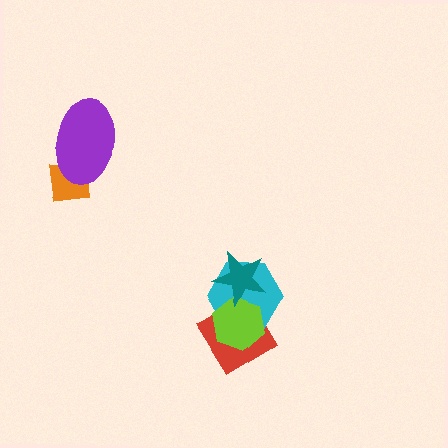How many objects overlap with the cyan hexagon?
3 objects overlap with the cyan hexagon.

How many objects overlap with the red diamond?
3 objects overlap with the red diamond.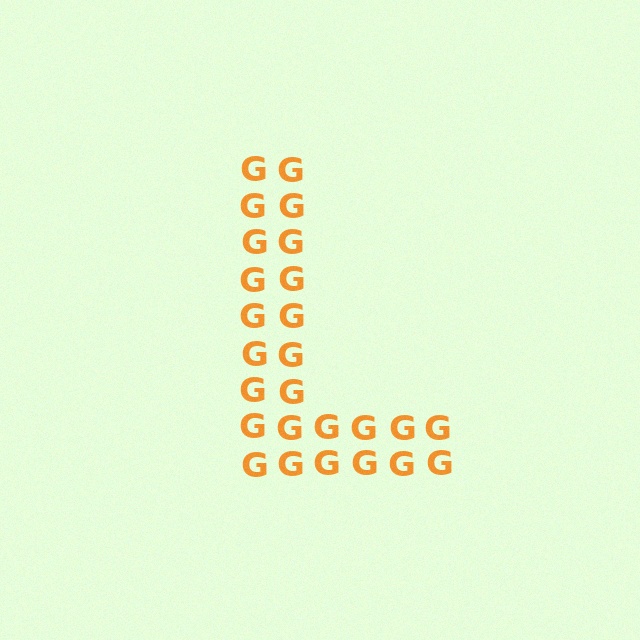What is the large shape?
The large shape is the letter L.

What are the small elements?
The small elements are letter G's.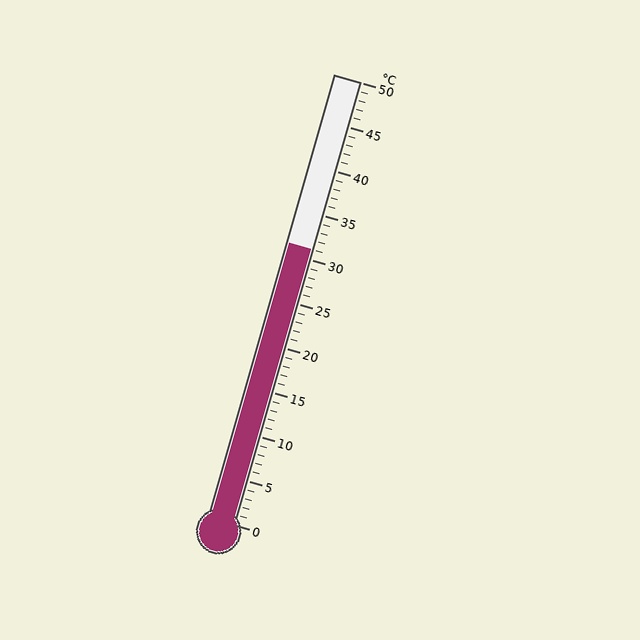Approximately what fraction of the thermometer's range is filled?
The thermometer is filled to approximately 60% of its range.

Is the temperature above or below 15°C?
The temperature is above 15°C.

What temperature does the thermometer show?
The thermometer shows approximately 31°C.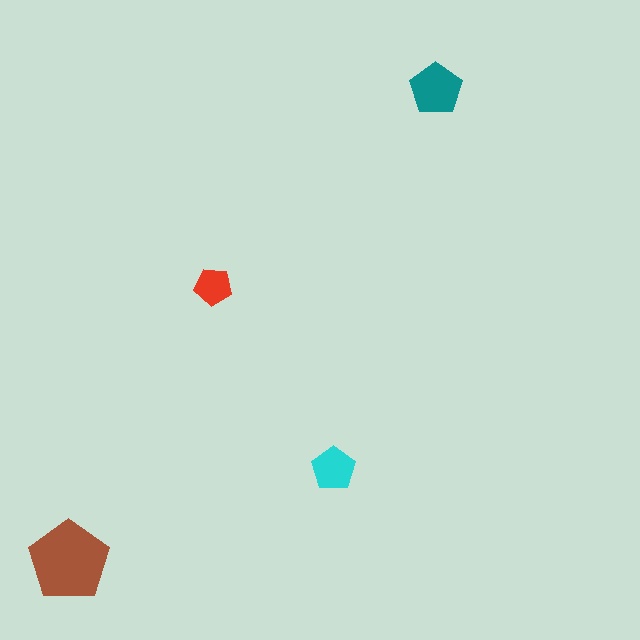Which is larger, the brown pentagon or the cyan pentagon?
The brown one.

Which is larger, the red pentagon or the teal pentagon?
The teal one.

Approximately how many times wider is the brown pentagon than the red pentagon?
About 2 times wider.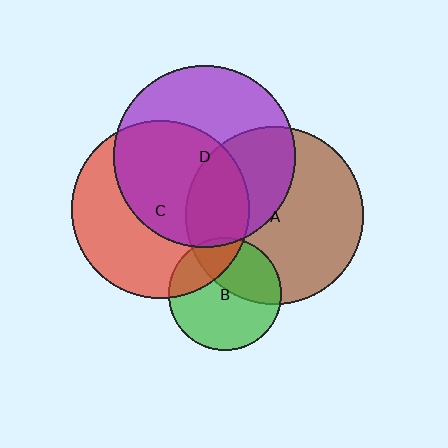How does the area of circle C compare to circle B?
Approximately 2.5 times.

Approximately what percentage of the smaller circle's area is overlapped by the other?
Approximately 25%.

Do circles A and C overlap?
Yes.